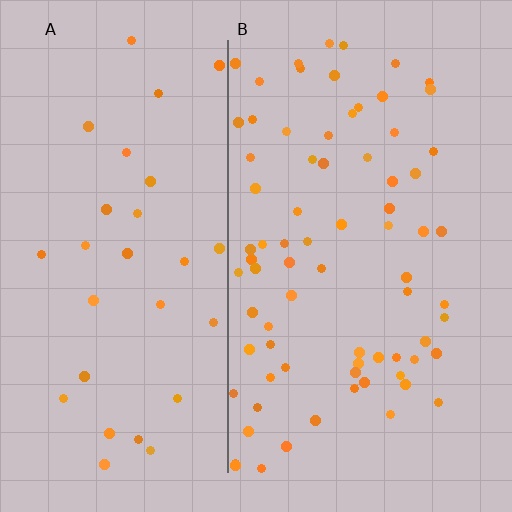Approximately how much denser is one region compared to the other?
Approximately 2.4× — region B over region A.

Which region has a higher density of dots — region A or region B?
B (the right).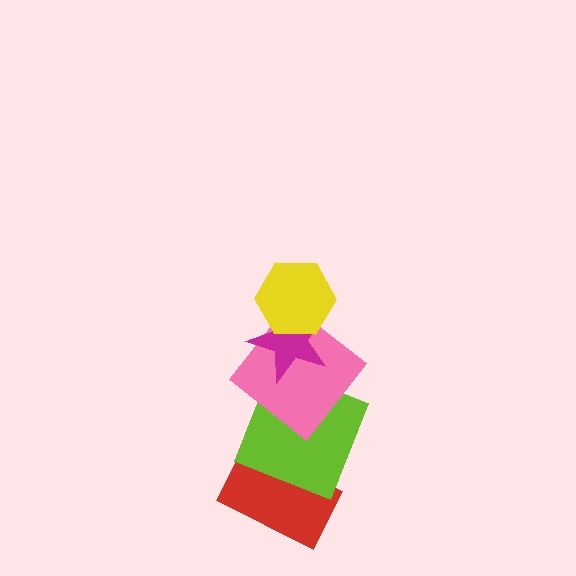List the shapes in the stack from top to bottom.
From top to bottom: the yellow hexagon, the magenta star, the pink diamond, the lime square, the red rectangle.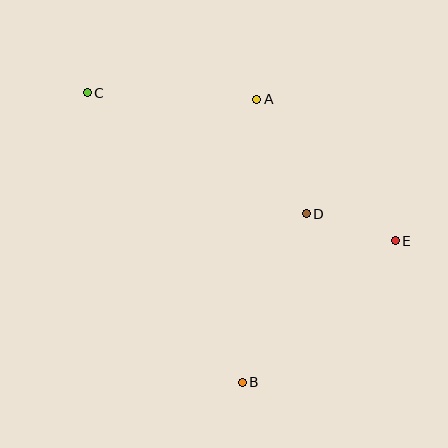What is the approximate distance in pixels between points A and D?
The distance between A and D is approximately 125 pixels.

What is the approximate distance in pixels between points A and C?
The distance between A and C is approximately 169 pixels.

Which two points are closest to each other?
Points D and E are closest to each other.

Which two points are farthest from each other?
Points C and E are farthest from each other.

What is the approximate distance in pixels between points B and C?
The distance between B and C is approximately 328 pixels.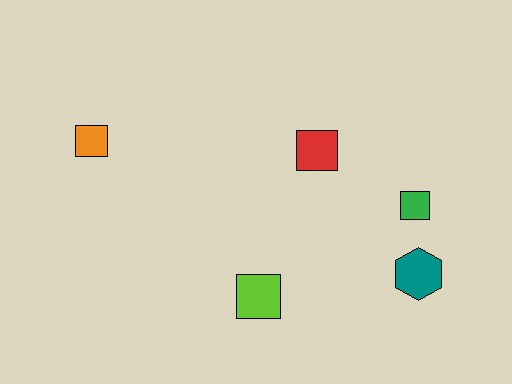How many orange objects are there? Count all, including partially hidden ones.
There is 1 orange object.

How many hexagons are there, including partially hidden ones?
There is 1 hexagon.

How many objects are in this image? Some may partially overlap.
There are 5 objects.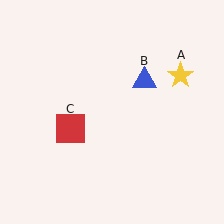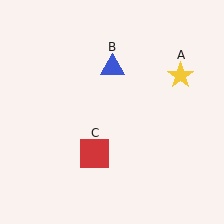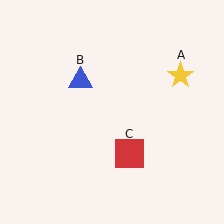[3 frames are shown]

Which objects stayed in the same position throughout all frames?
Yellow star (object A) remained stationary.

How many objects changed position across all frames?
2 objects changed position: blue triangle (object B), red square (object C).